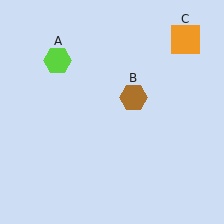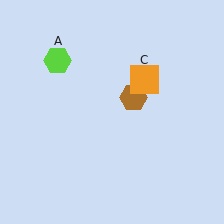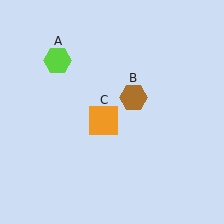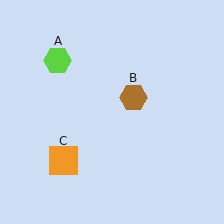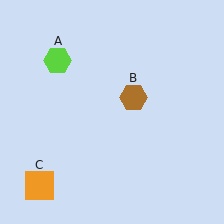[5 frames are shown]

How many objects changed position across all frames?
1 object changed position: orange square (object C).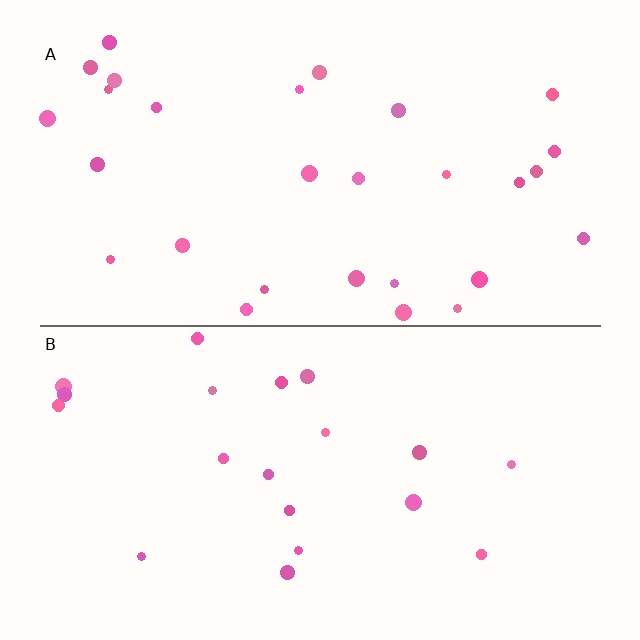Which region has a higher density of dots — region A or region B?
A (the top).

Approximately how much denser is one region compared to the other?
Approximately 1.4× — region A over region B.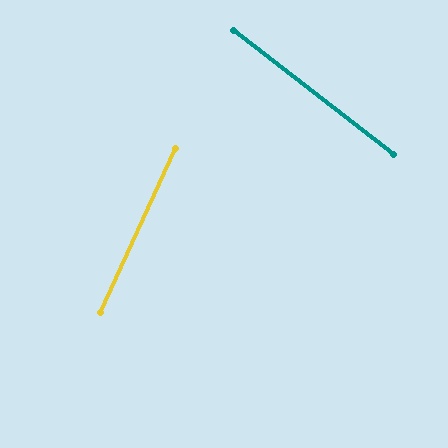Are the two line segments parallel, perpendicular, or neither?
Neither parallel nor perpendicular — they differ by about 77°.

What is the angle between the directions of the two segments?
Approximately 77 degrees.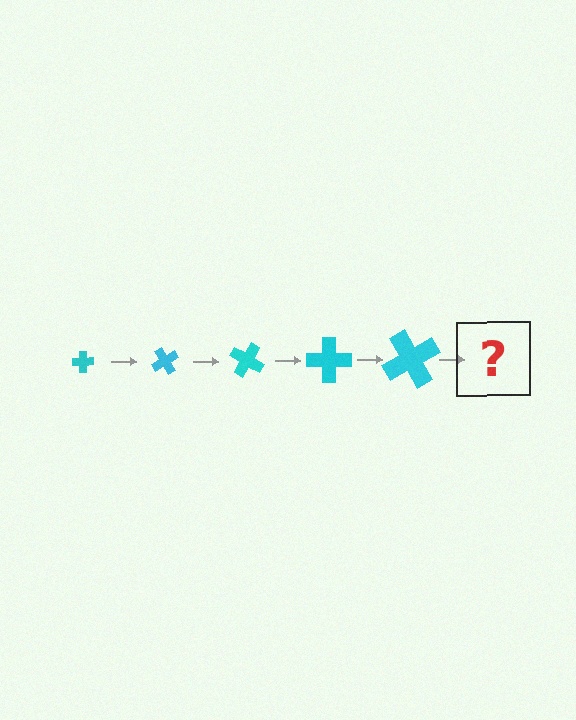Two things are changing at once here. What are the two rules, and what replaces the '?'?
The two rules are that the cross grows larger each step and it rotates 60 degrees each step. The '?' should be a cross, larger than the previous one and rotated 300 degrees from the start.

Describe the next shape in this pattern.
It should be a cross, larger than the previous one and rotated 300 degrees from the start.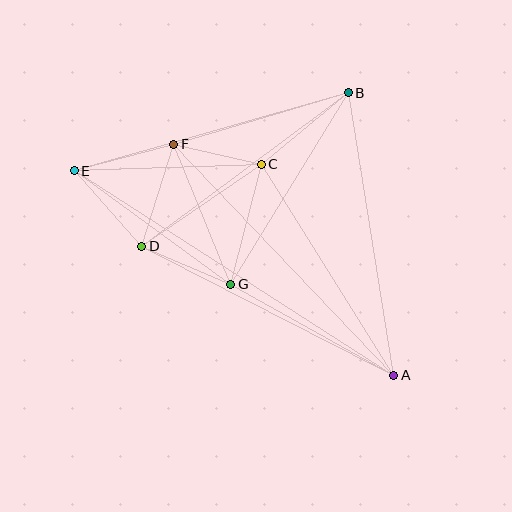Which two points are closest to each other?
Points C and F are closest to each other.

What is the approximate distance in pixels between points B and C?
The distance between B and C is approximately 113 pixels.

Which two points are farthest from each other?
Points A and E are farthest from each other.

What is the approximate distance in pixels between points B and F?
The distance between B and F is approximately 182 pixels.